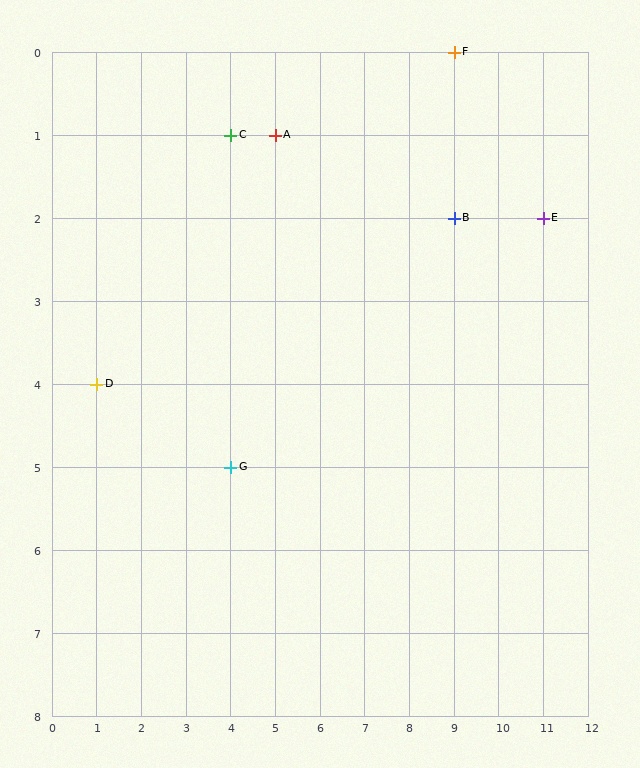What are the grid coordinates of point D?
Point D is at grid coordinates (1, 4).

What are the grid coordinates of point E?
Point E is at grid coordinates (11, 2).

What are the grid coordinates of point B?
Point B is at grid coordinates (9, 2).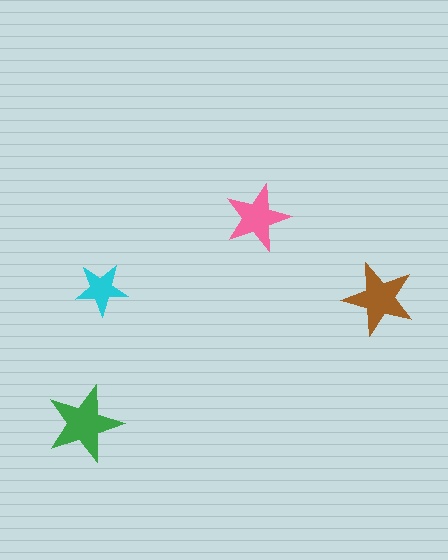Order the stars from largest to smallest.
the green one, the brown one, the pink one, the cyan one.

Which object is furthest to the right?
The brown star is rightmost.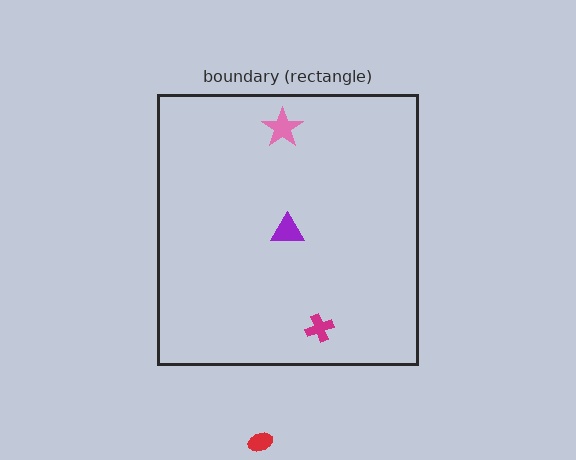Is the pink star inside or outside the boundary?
Inside.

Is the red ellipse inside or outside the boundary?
Outside.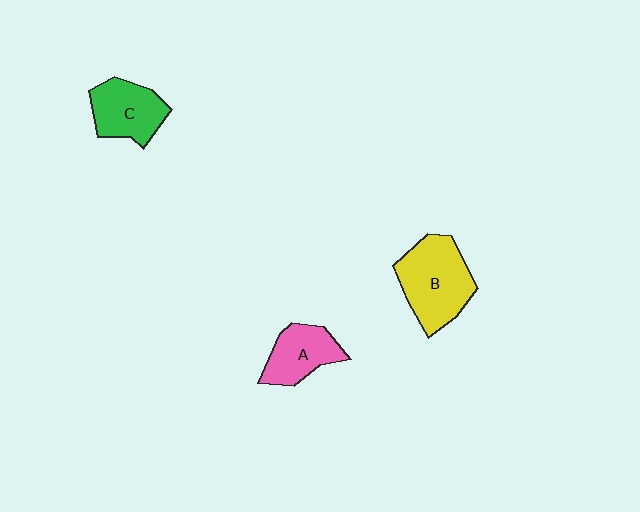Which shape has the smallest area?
Shape A (pink).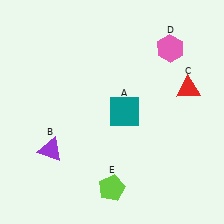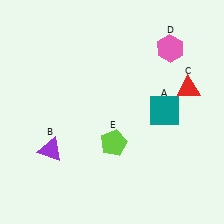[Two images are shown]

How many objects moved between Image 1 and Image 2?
2 objects moved between the two images.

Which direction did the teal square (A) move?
The teal square (A) moved right.